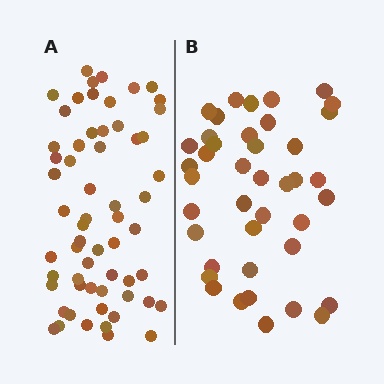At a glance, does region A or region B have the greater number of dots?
Region A (the left region) has more dots.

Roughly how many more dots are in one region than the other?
Region A has approximately 20 more dots than region B.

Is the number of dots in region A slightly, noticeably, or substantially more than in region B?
Region A has substantially more. The ratio is roughly 1.5 to 1.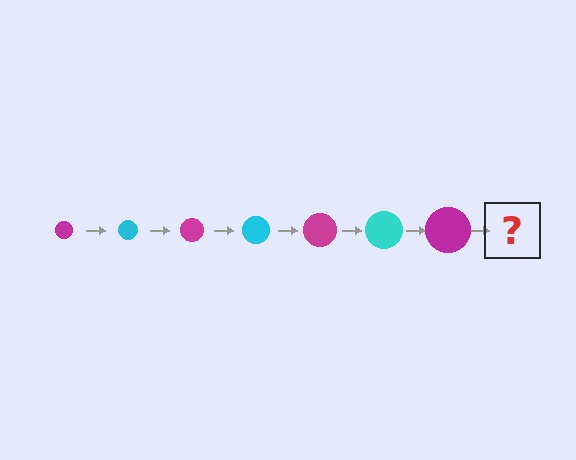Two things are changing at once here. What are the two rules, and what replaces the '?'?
The two rules are that the circle grows larger each step and the color cycles through magenta and cyan. The '?' should be a cyan circle, larger than the previous one.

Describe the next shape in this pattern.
It should be a cyan circle, larger than the previous one.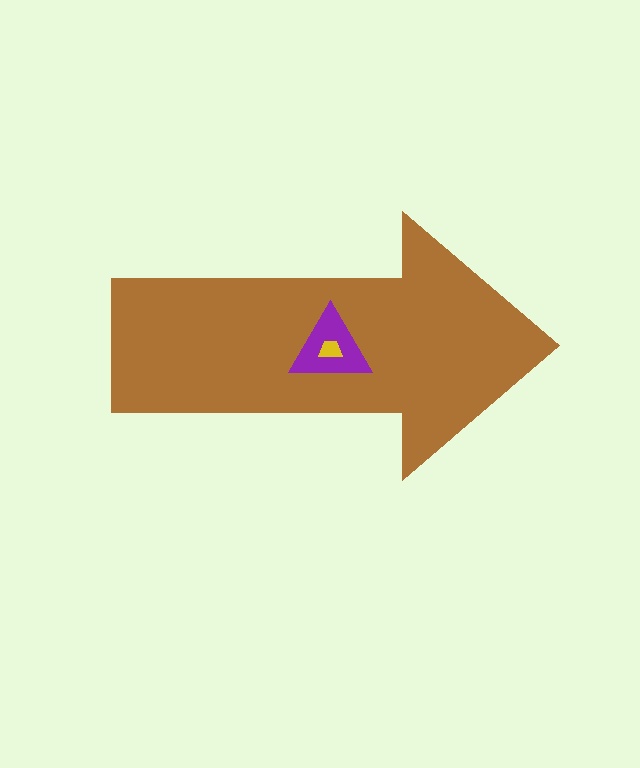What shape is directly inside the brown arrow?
The purple triangle.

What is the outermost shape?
The brown arrow.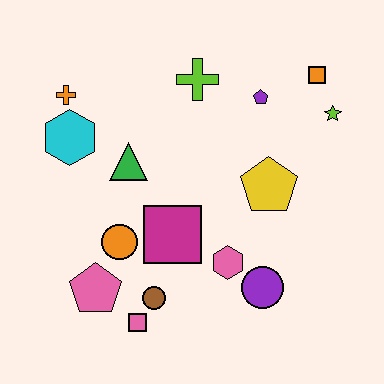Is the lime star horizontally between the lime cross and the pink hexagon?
No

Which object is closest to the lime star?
The orange square is closest to the lime star.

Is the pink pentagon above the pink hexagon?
No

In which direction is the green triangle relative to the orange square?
The green triangle is to the left of the orange square.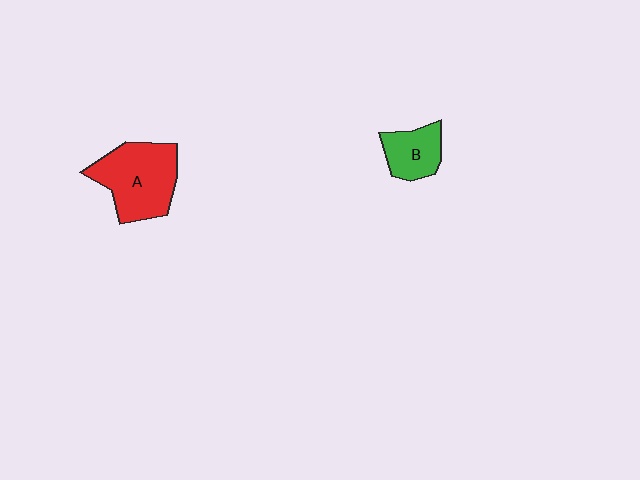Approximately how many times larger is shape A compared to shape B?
Approximately 1.9 times.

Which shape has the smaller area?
Shape B (green).